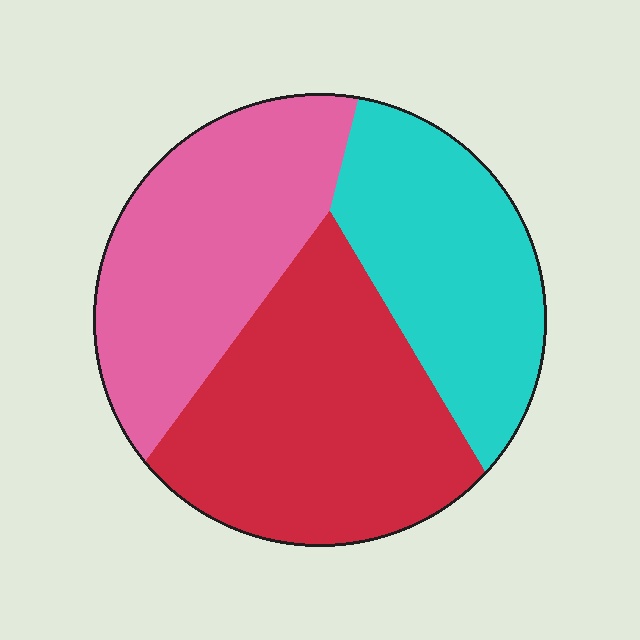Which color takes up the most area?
Red, at roughly 40%.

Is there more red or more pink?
Red.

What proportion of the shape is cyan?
Cyan takes up between a sixth and a third of the shape.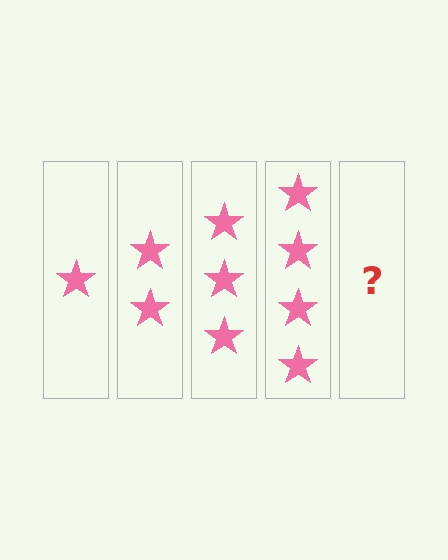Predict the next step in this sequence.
The next step is 5 stars.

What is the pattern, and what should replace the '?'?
The pattern is that each step adds one more star. The '?' should be 5 stars.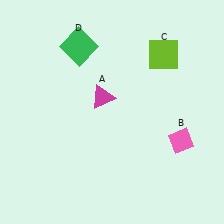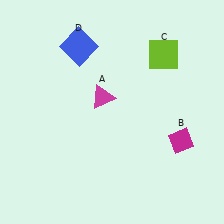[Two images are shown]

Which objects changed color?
B changed from pink to magenta. D changed from green to blue.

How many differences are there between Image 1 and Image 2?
There are 2 differences between the two images.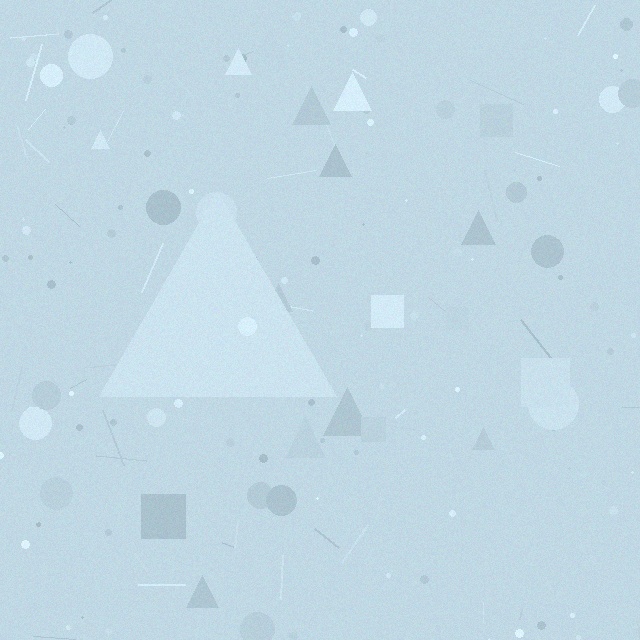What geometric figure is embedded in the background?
A triangle is embedded in the background.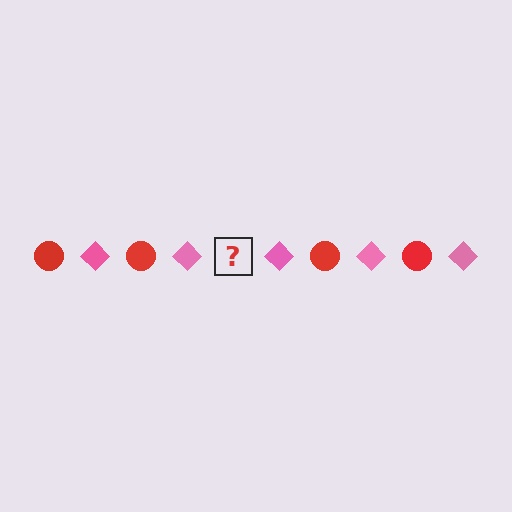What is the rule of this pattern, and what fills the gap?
The rule is that the pattern alternates between red circle and pink diamond. The gap should be filled with a red circle.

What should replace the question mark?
The question mark should be replaced with a red circle.